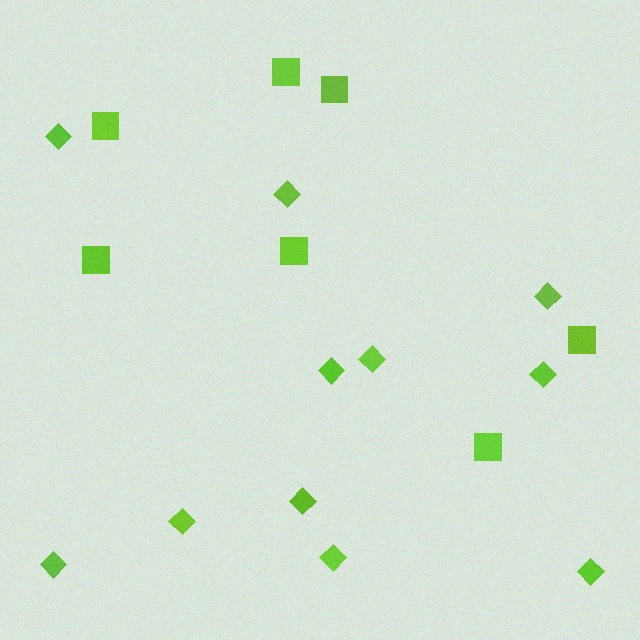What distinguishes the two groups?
There are 2 groups: one group of diamonds (11) and one group of squares (7).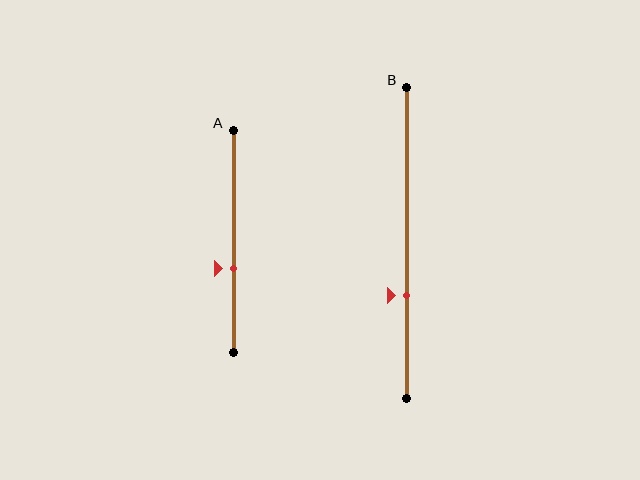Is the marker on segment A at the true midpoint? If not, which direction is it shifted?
No, the marker on segment A is shifted downward by about 12% of the segment length.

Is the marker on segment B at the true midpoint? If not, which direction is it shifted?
No, the marker on segment B is shifted downward by about 17% of the segment length.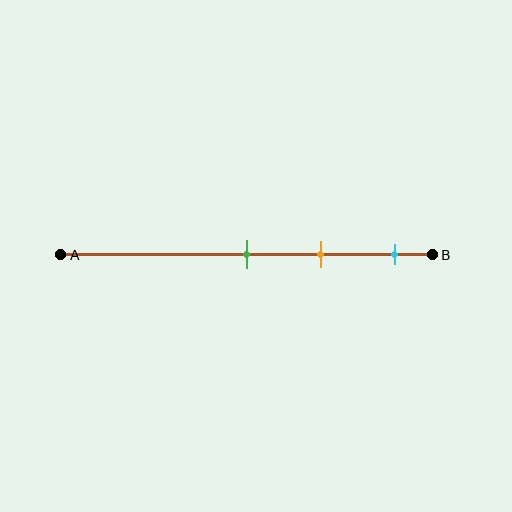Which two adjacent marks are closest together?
The green and orange marks are the closest adjacent pair.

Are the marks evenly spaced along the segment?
Yes, the marks are approximately evenly spaced.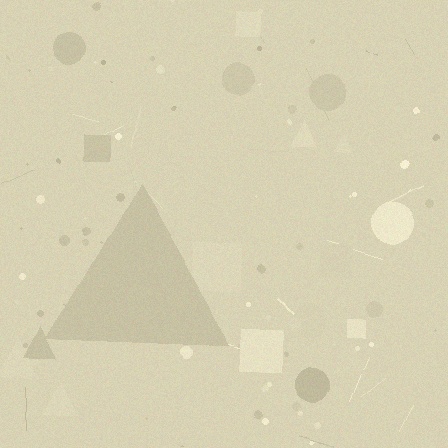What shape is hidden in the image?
A triangle is hidden in the image.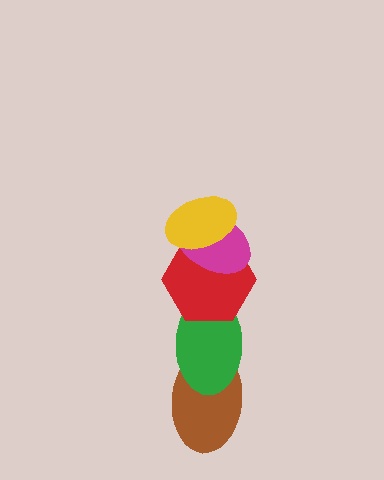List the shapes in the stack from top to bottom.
From top to bottom: the yellow ellipse, the magenta ellipse, the red hexagon, the green ellipse, the brown ellipse.